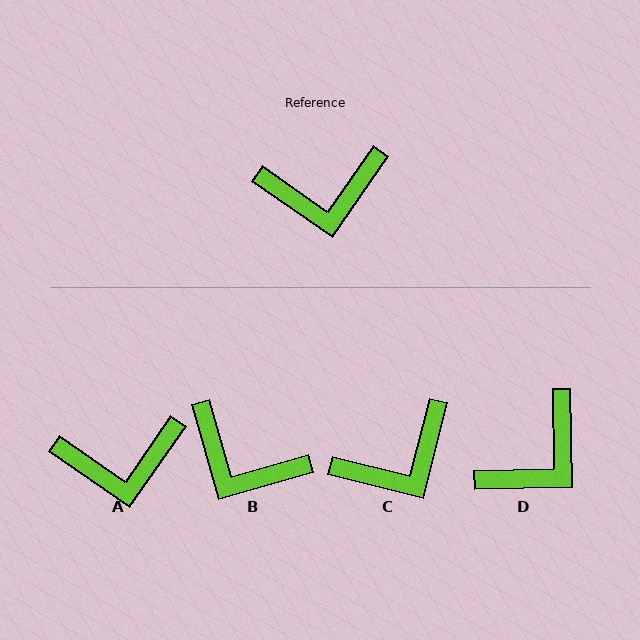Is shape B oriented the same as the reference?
No, it is off by about 40 degrees.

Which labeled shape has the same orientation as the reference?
A.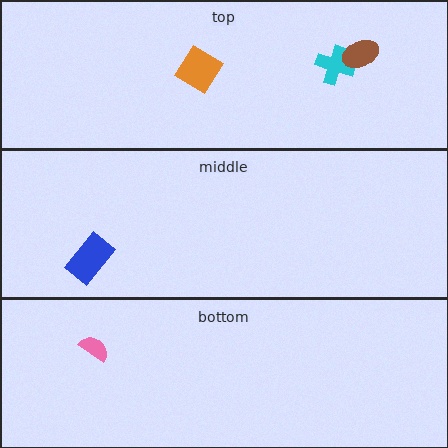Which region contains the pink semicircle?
The bottom region.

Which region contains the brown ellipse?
The top region.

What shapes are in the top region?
The cyan cross, the brown ellipse, the orange diamond.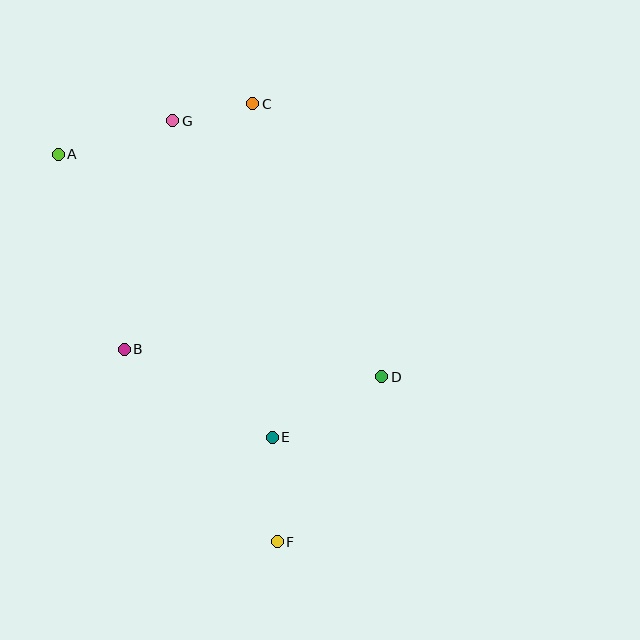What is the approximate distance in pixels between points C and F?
The distance between C and F is approximately 439 pixels.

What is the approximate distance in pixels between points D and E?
The distance between D and E is approximately 126 pixels.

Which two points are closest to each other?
Points C and G are closest to each other.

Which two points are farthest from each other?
Points A and F are farthest from each other.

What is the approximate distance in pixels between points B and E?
The distance between B and E is approximately 172 pixels.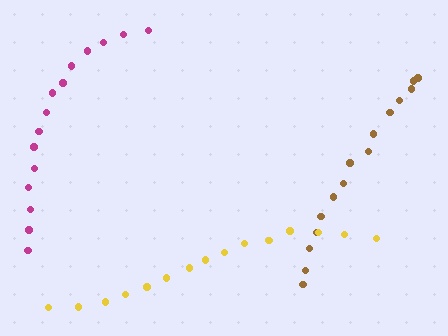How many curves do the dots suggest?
There are 3 distinct paths.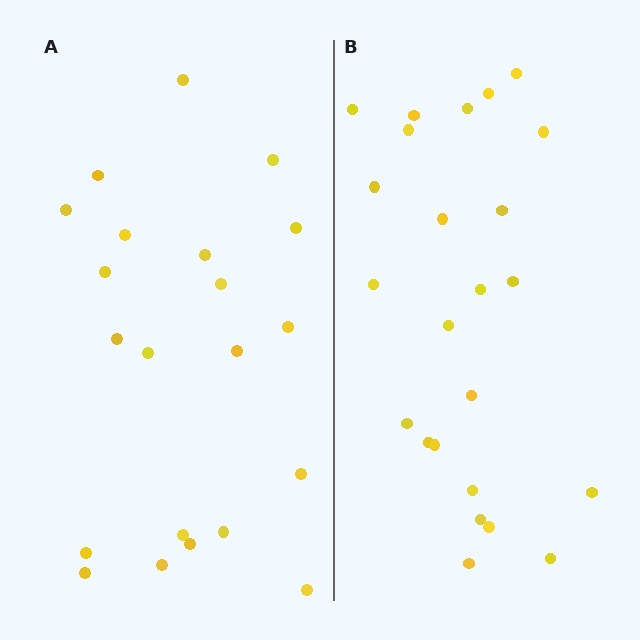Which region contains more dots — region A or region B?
Region B (the right region) has more dots.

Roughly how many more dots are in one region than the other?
Region B has just a few more — roughly 2 or 3 more dots than region A.